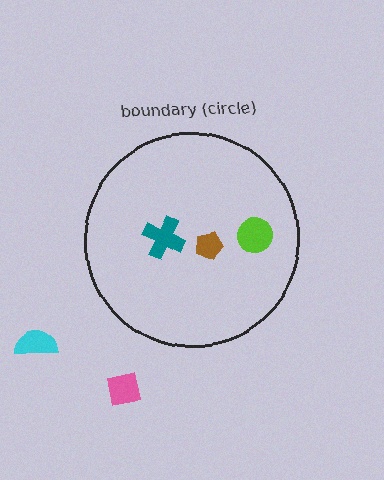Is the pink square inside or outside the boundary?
Outside.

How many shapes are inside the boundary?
3 inside, 2 outside.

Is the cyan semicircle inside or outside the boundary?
Outside.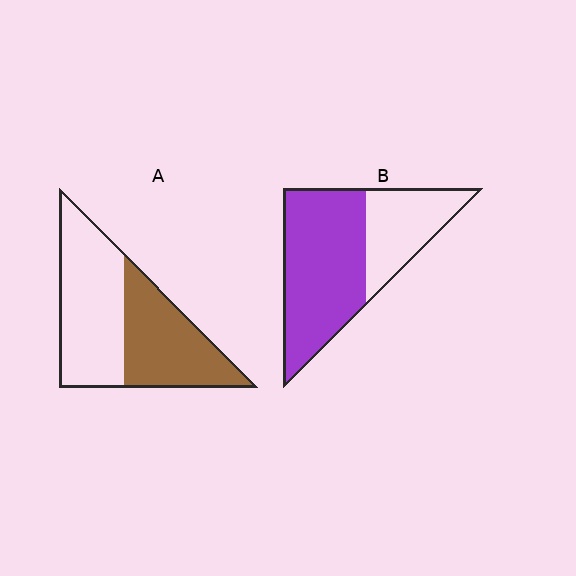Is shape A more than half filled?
No.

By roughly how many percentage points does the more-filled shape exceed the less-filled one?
By roughly 20 percentage points (B over A).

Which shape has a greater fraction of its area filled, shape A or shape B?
Shape B.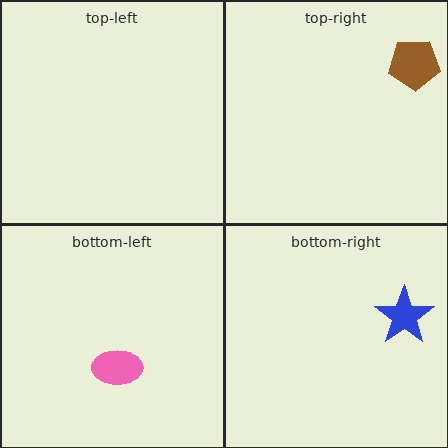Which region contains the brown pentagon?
The top-right region.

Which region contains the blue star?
The bottom-right region.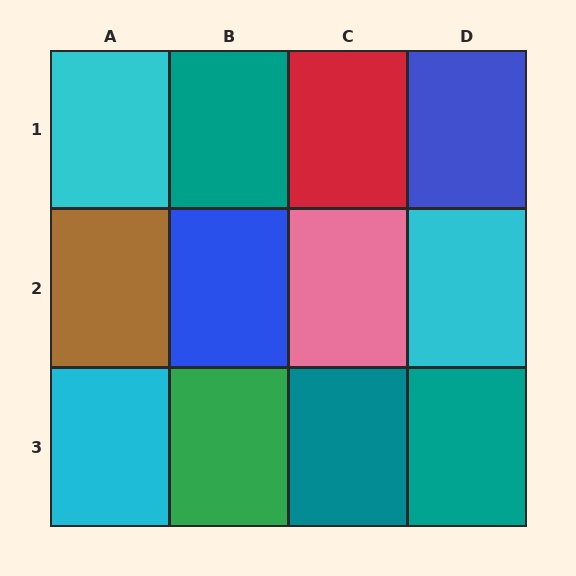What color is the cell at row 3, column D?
Teal.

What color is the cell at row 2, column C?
Pink.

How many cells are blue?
2 cells are blue.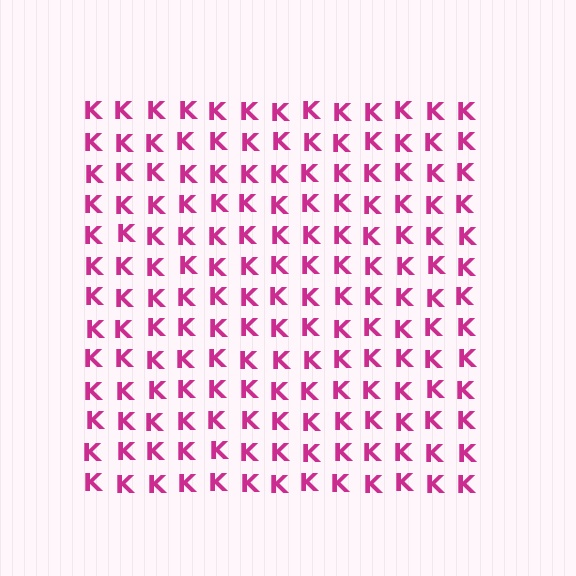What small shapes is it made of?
It is made of small letter K's.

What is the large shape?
The large shape is a square.